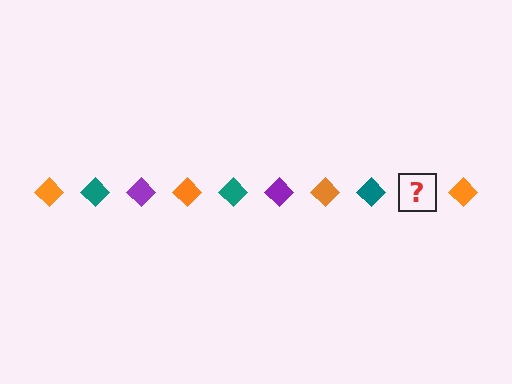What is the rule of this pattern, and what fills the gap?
The rule is that the pattern cycles through orange, teal, purple diamonds. The gap should be filled with a purple diamond.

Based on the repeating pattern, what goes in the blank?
The blank should be a purple diamond.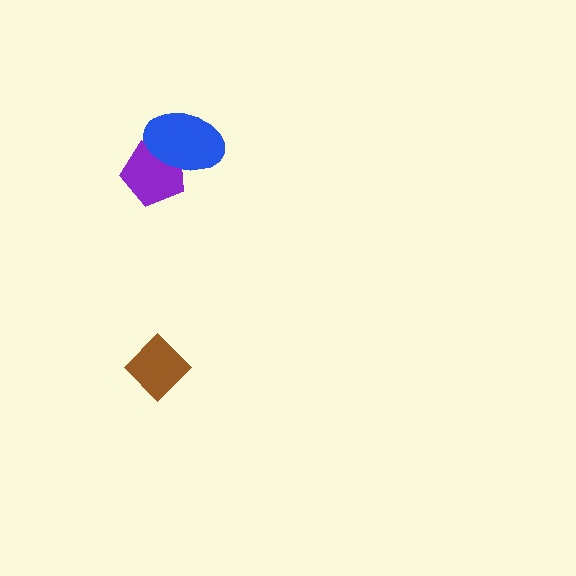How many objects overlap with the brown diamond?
0 objects overlap with the brown diamond.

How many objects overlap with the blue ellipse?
1 object overlaps with the blue ellipse.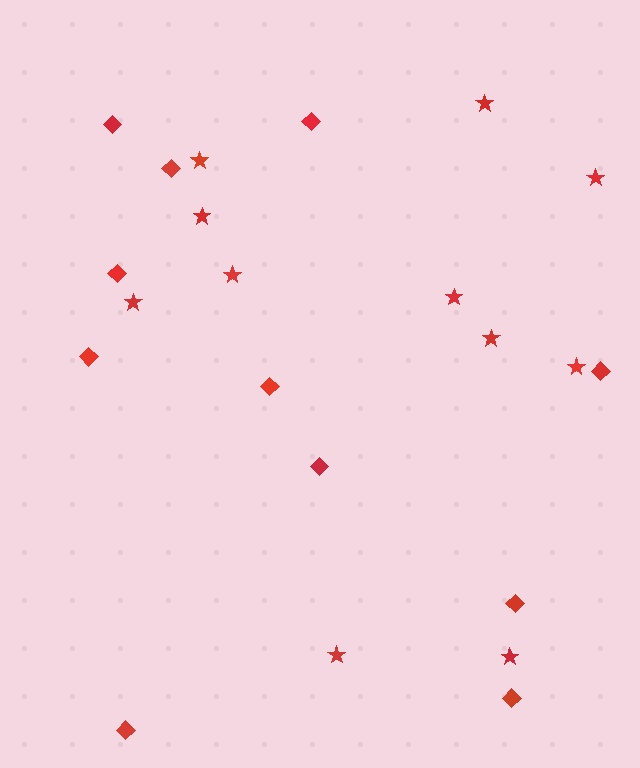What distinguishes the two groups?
There are 2 groups: one group of stars (11) and one group of diamonds (11).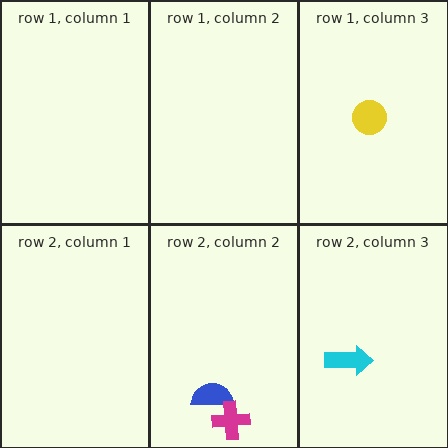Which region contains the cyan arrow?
The row 2, column 3 region.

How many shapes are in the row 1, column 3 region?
1.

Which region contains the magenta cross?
The row 2, column 2 region.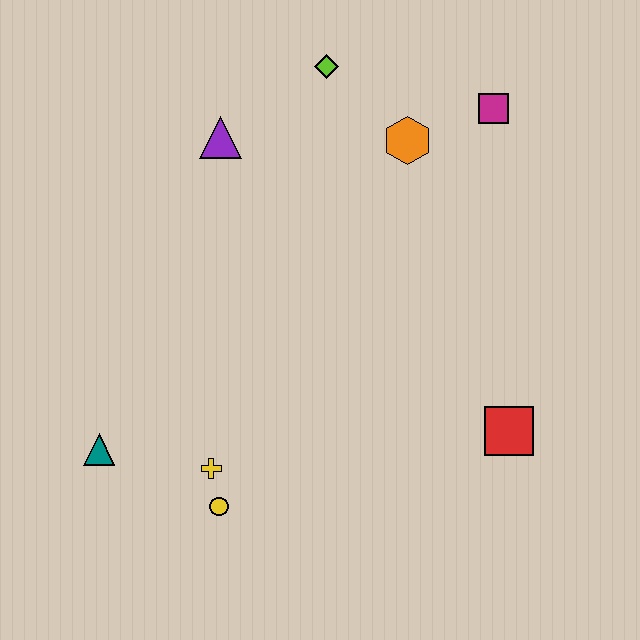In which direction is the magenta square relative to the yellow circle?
The magenta square is above the yellow circle.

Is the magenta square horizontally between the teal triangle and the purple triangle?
No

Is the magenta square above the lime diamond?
No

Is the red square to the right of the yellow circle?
Yes